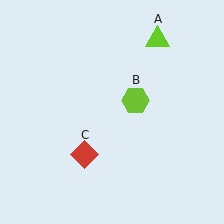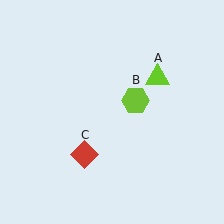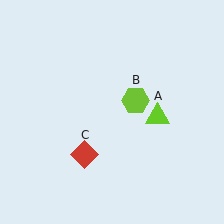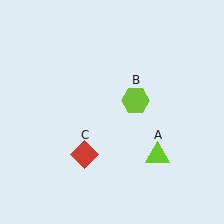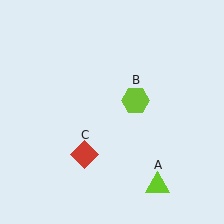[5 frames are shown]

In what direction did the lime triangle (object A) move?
The lime triangle (object A) moved down.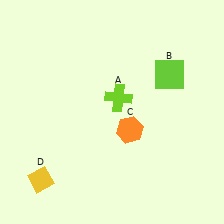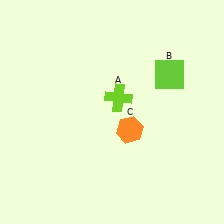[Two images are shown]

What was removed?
The yellow diamond (D) was removed in Image 2.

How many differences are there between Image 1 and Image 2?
There is 1 difference between the two images.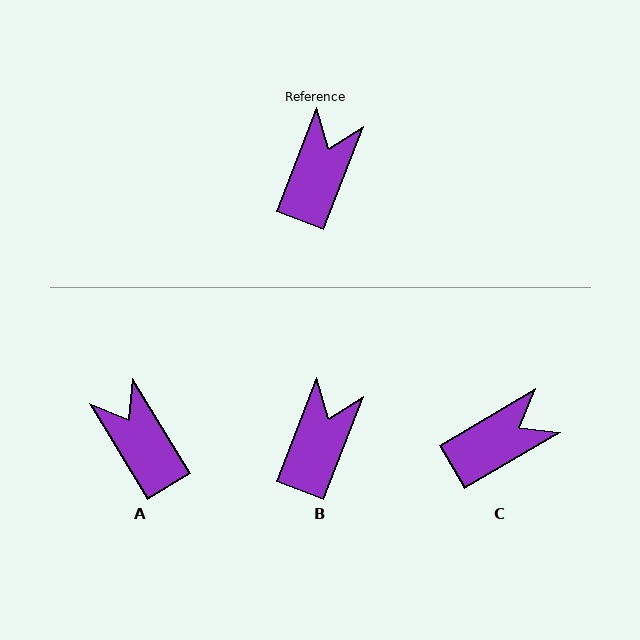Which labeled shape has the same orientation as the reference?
B.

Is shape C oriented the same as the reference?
No, it is off by about 38 degrees.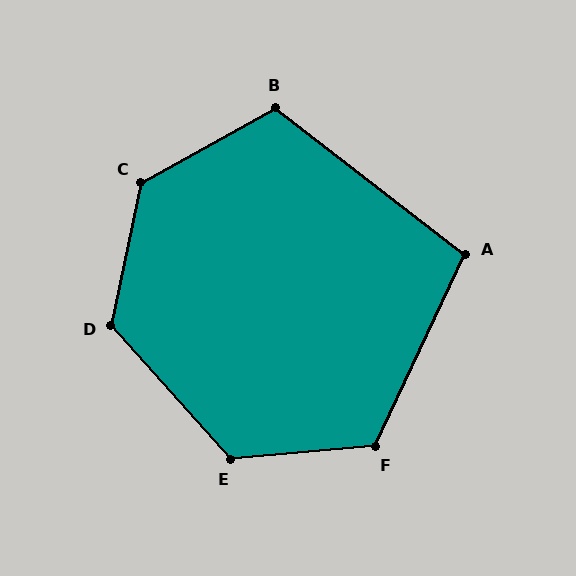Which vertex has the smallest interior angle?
A, at approximately 103 degrees.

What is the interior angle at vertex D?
Approximately 126 degrees (obtuse).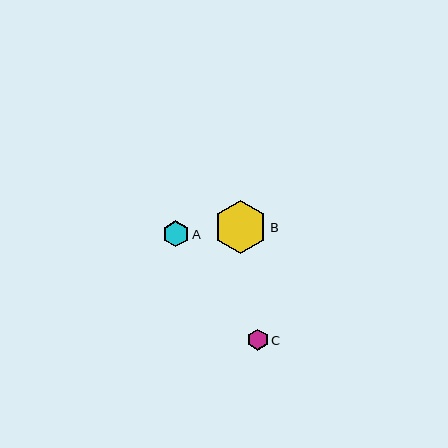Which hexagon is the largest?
Hexagon B is the largest with a size of approximately 54 pixels.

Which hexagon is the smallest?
Hexagon C is the smallest with a size of approximately 21 pixels.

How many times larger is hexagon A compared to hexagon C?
Hexagon A is approximately 1.2 times the size of hexagon C.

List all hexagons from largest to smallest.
From largest to smallest: B, A, C.